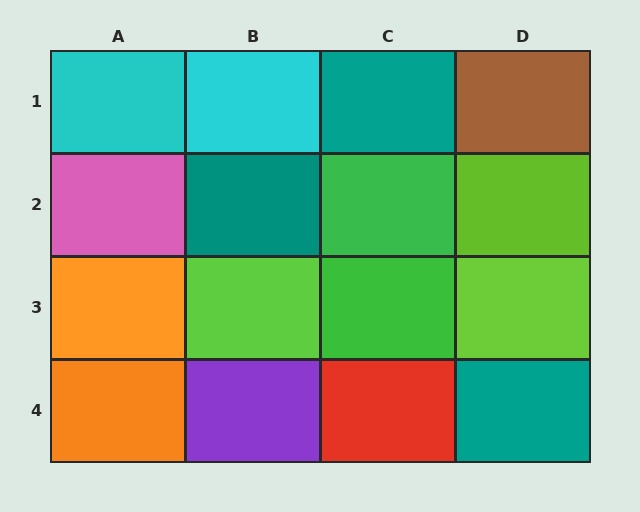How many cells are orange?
2 cells are orange.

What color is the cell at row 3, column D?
Lime.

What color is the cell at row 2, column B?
Teal.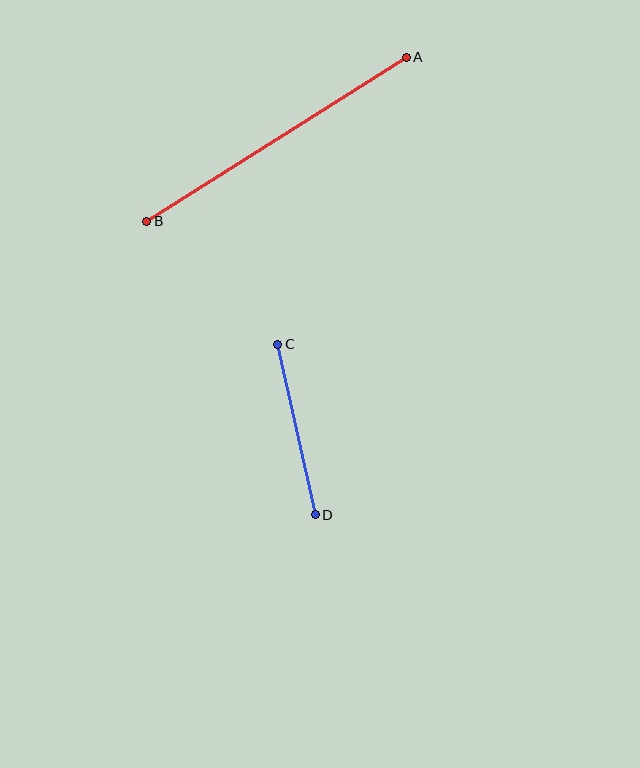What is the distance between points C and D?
The distance is approximately 175 pixels.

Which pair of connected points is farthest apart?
Points A and B are farthest apart.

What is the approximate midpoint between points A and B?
The midpoint is at approximately (277, 139) pixels.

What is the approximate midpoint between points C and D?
The midpoint is at approximately (296, 430) pixels.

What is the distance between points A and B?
The distance is approximately 307 pixels.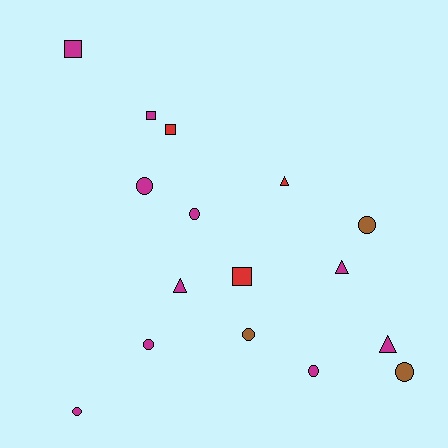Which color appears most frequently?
Magenta, with 10 objects.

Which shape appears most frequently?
Circle, with 8 objects.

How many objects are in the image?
There are 16 objects.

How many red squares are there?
There are 2 red squares.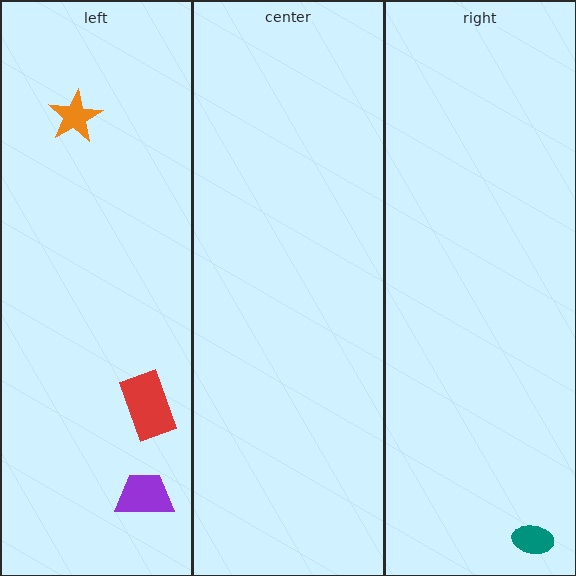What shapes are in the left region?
The purple trapezoid, the orange star, the red rectangle.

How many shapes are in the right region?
1.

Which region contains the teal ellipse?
The right region.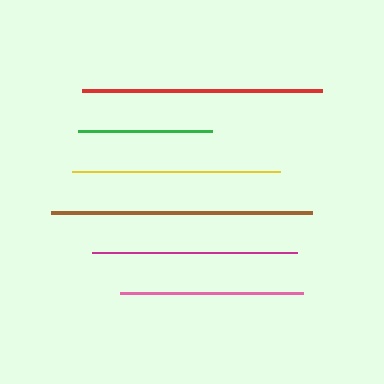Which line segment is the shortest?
The green line is the shortest at approximately 134 pixels.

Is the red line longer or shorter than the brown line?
The brown line is longer than the red line.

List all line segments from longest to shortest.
From longest to shortest: brown, red, yellow, magenta, pink, green.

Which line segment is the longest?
The brown line is the longest at approximately 261 pixels.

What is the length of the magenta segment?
The magenta segment is approximately 204 pixels long.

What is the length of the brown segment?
The brown segment is approximately 261 pixels long.